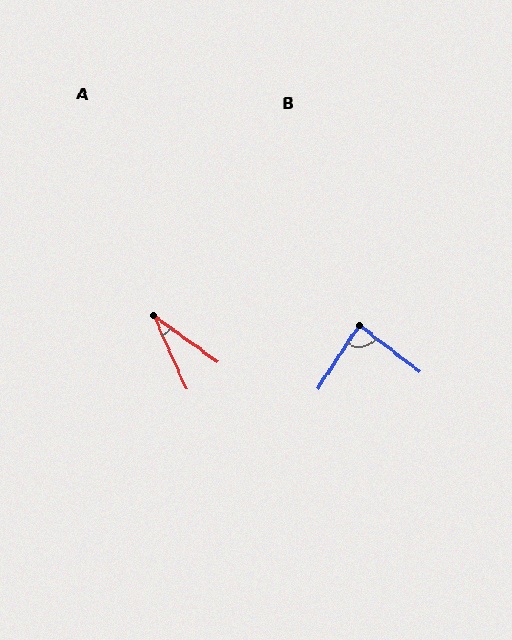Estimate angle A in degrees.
Approximately 30 degrees.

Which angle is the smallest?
A, at approximately 30 degrees.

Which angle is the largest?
B, at approximately 86 degrees.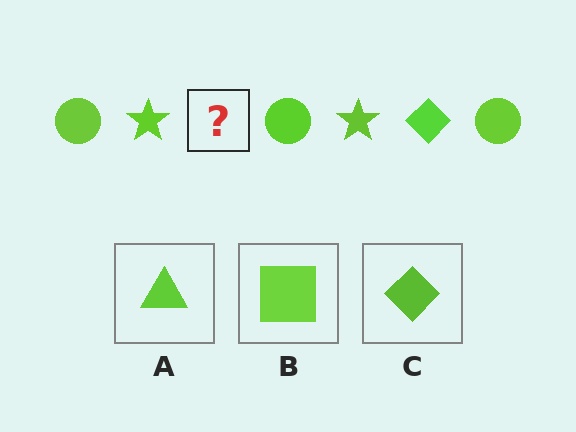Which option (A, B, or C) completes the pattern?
C.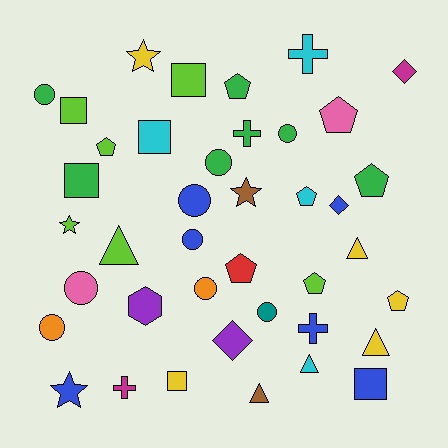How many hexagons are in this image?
There is 1 hexagon.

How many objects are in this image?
There are 40 objects.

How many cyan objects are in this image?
There are 4 cyan objects.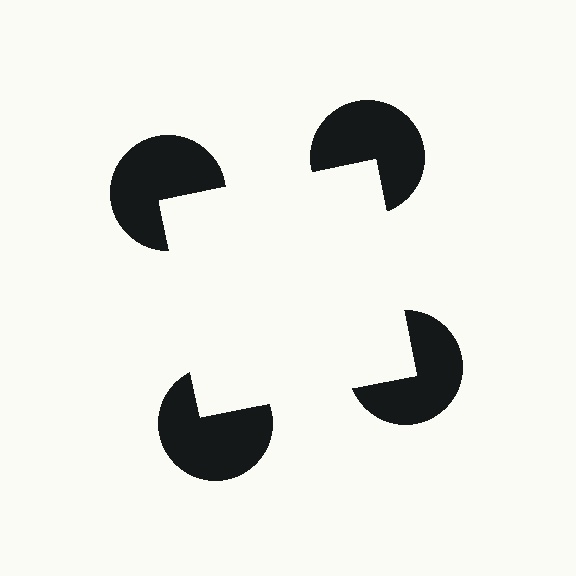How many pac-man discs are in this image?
There are 4 — one at each vertex of the illusory square.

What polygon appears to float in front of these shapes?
An illusory square — its edges are inferred from the aligned wedge cuts in the pac-man discs, not physically drawn.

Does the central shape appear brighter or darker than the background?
It typically appears slightly brighter than the background, even though no actual brightness change is drawn.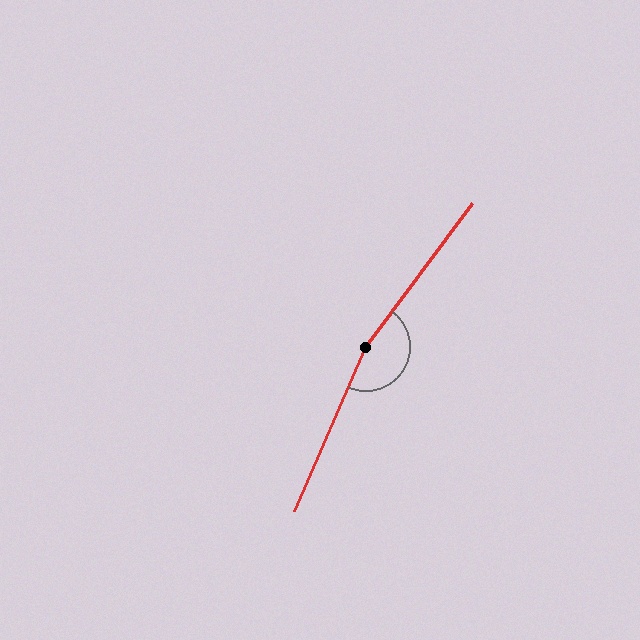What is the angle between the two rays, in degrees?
Approximately 167 degrees.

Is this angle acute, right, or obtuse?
It is obtuse.